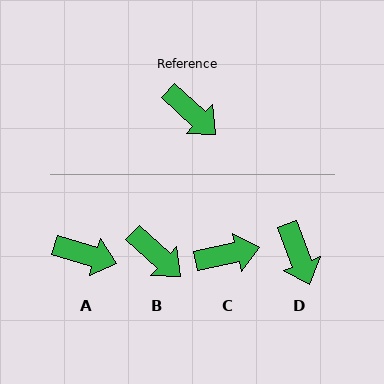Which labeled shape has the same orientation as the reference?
B.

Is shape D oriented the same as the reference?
No, it is off by about 27 degrees.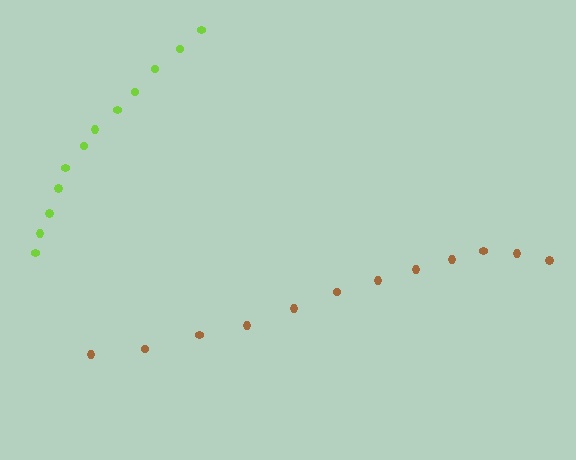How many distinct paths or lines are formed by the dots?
There are 2 distinct paths.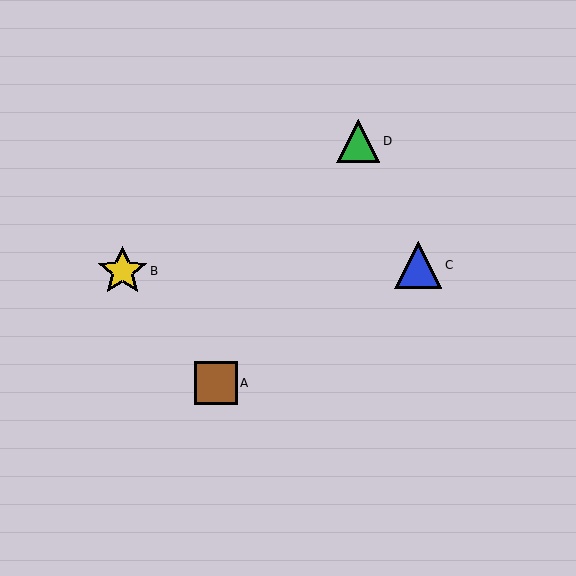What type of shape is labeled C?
Shape C is a blue triangle.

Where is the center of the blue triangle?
The center of the blue triangle is at (418, 265).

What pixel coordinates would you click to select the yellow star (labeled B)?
Click at (122, 271) to select the yellow star B.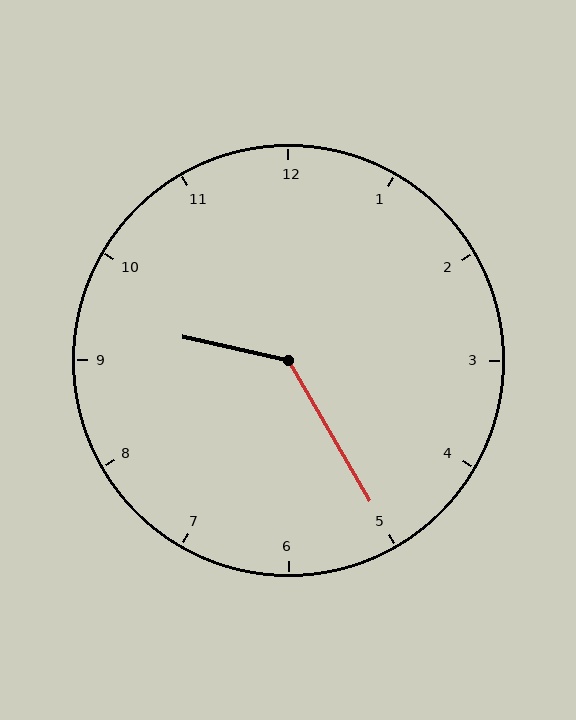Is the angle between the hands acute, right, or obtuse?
It is obtuse.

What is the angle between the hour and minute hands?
Approximately 132 degrees.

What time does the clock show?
9:25.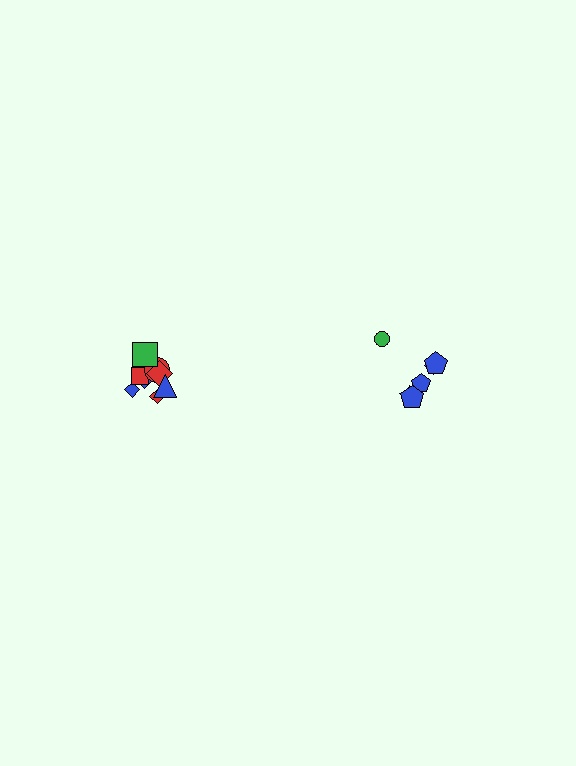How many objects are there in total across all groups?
There are 14 objects.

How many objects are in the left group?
There are 8 objects.